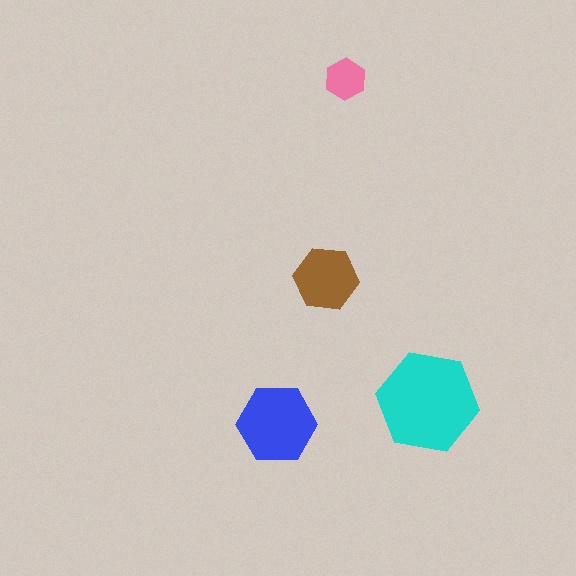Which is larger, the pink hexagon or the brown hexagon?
The brown one.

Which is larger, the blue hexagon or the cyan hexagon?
The cyan one.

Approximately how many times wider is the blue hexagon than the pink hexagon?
About 2 times wider.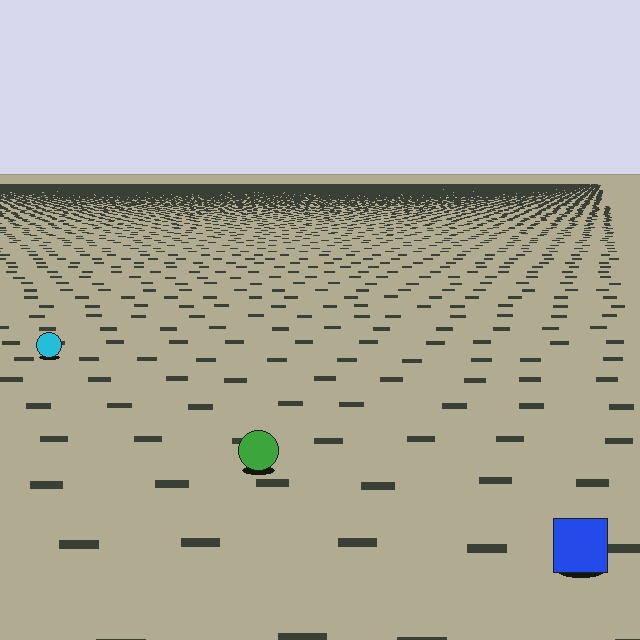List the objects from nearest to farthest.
From nearest to farthest: the blue square, the green circle, the cyan circle.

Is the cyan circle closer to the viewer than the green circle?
No. The green circle is closer — you can tell from the texture gradient: the ground texture is coarser near it.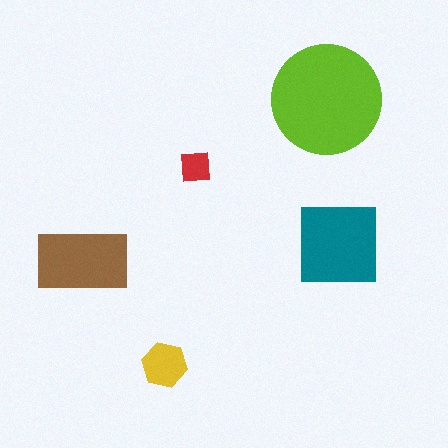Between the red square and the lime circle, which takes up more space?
The lime circle.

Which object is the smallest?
The red square.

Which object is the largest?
The lime circle.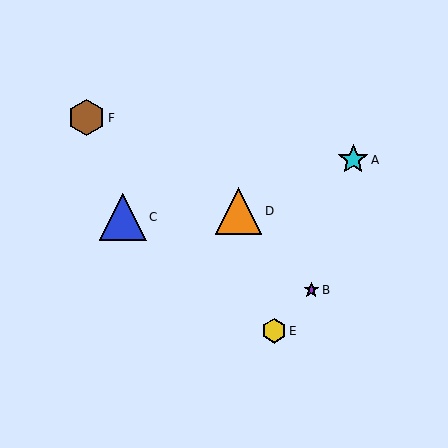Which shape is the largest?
The blue triangle (labeled C) is the largest.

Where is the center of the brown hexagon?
The center of the brown hexagon is at (87, 118).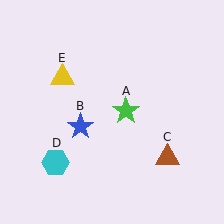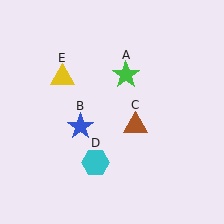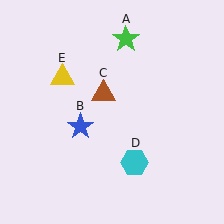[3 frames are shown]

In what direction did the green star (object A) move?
The green star (object A) moved up.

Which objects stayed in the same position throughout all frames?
Blue star (object B) and yellow triangle (object E) remained stationary.